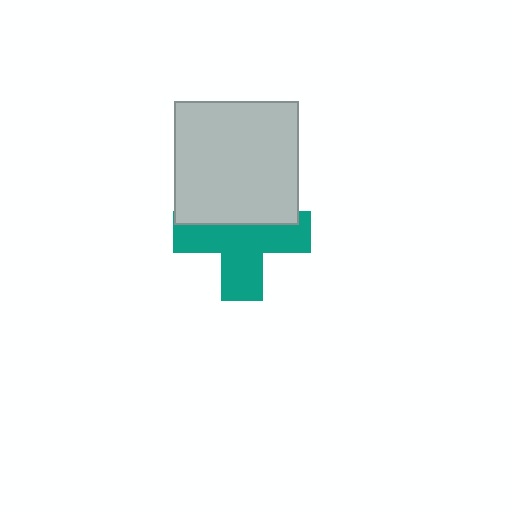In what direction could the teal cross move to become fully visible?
The teal cross could move down. That would shift it out from behind the light gray square entirely.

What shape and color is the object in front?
The object in front is a light gray square.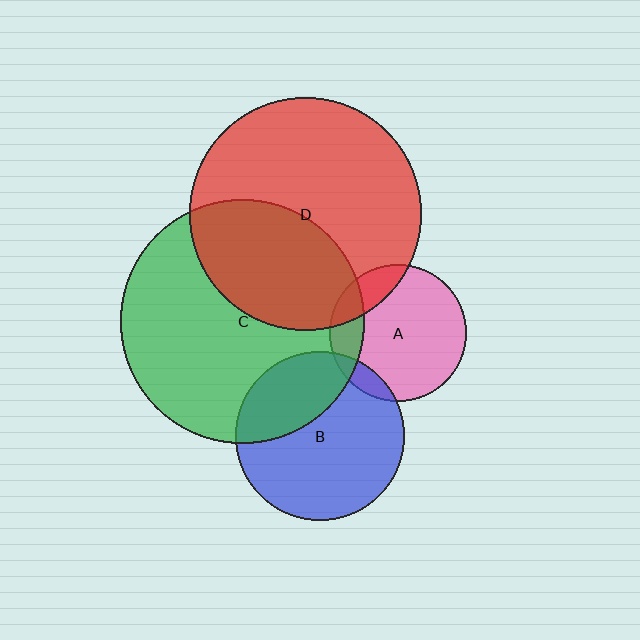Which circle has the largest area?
Circle C (green).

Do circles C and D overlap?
Yes.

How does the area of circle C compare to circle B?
Approximately 2.1 times.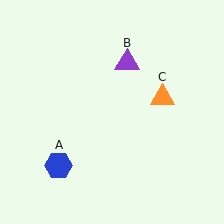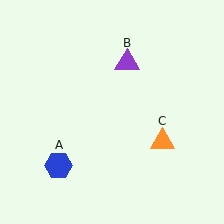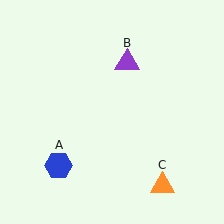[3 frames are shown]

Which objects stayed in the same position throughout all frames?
Blue hexagon (object A) and purple triangle (object B) remained stationary.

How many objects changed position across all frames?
1 object changed position: orange triangle (object C).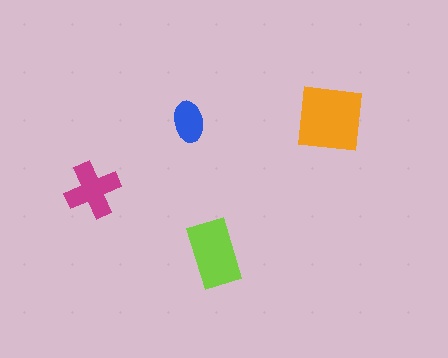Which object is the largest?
The orange square.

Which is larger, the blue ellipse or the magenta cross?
The magenta cross.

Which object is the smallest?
The blue ellipse.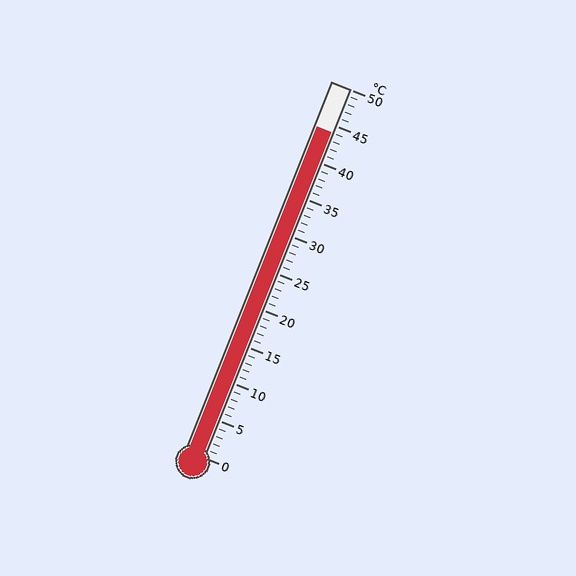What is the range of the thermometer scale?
The thermometer scale ranges from 0°C to 50°C.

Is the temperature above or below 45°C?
The temperature is below 45°C.